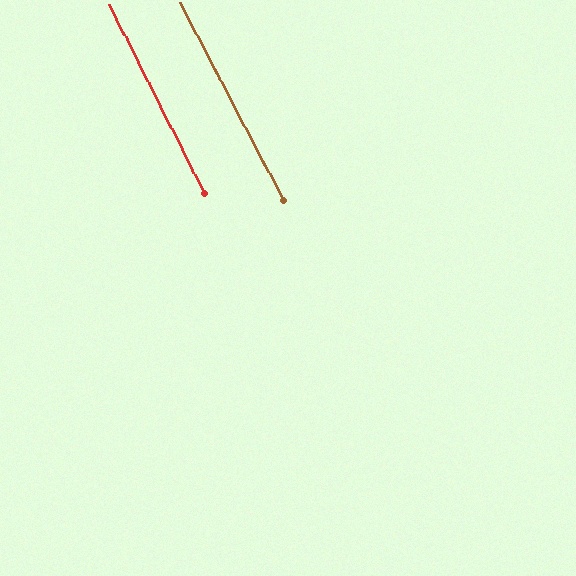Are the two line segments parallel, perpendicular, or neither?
Parallel — their directions differ by only 0.8°.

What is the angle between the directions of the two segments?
Approximately 1 degree.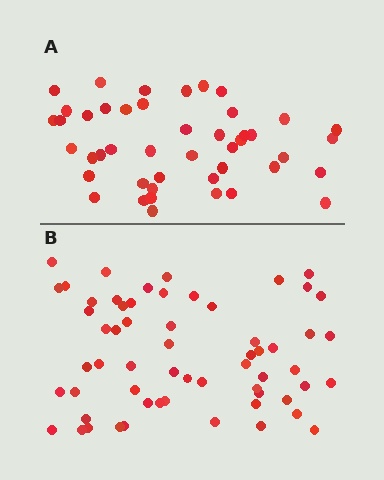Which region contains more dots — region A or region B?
Region B (the bottom region) has more dots.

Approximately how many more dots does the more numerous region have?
Region B has approximately 15 more dots than region A.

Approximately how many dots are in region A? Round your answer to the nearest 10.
About 40 dots. (The exact count is 45, which rounds to 40.)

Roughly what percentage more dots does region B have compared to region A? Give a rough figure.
About 35% more.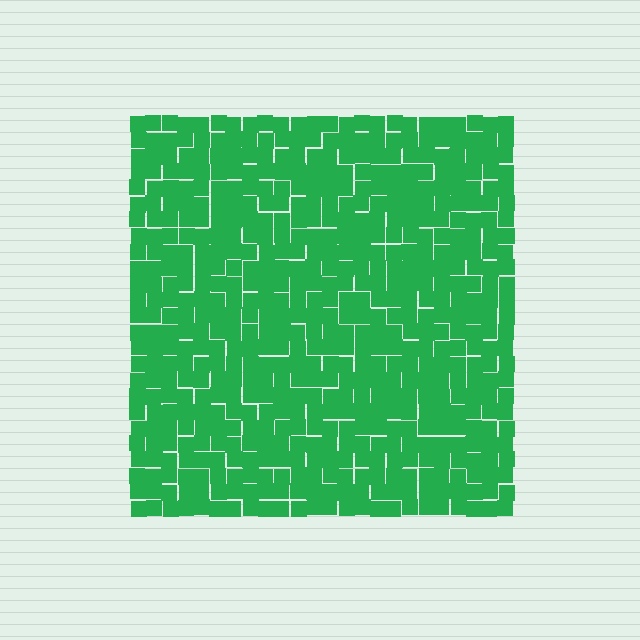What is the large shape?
The large shape is a square.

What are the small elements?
The small elements are squares.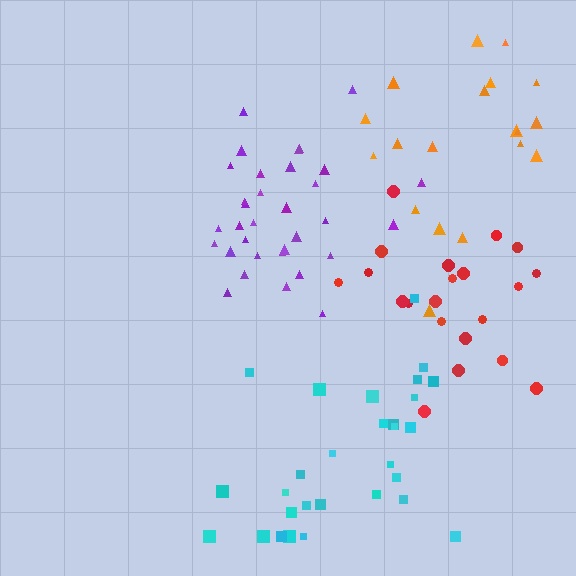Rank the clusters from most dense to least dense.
purple, red, cyan, orange.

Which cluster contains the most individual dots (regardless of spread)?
Purple (34).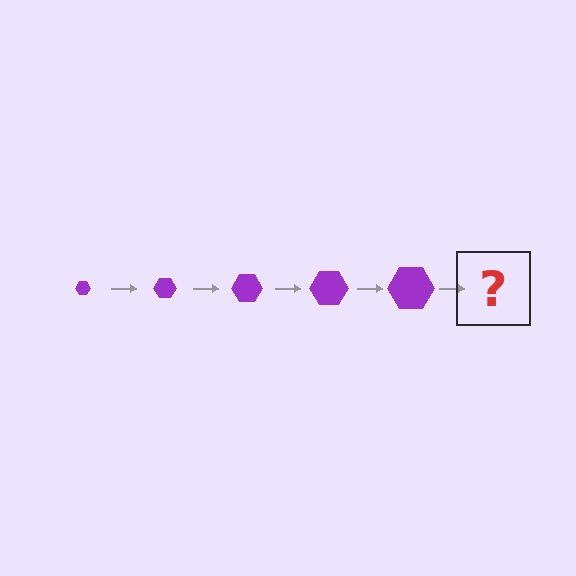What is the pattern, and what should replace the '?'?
The pattern is that the hexagon gets progressively larger each step. The '?' should be a purple hexagon, larger than the previous one.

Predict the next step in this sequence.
The next step is a purple hexagon, larger than the previous one.